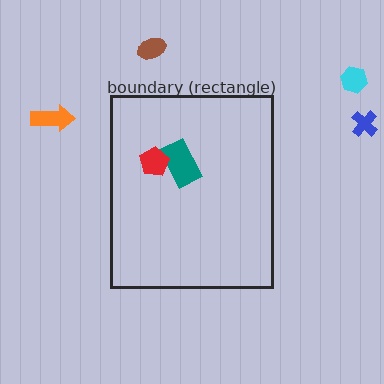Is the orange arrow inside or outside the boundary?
Outside.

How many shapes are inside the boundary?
2 inside, 4 outside.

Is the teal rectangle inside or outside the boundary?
Inside.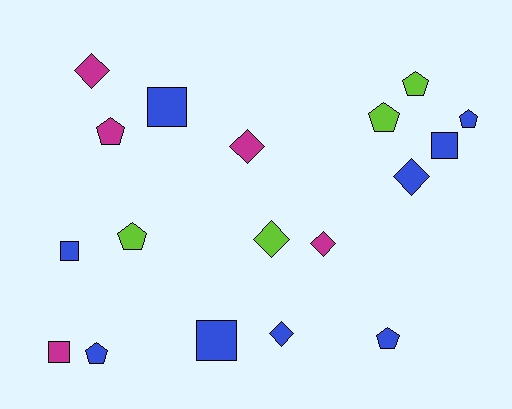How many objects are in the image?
There are 18 objects.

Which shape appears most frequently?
Pentagon, with 7 objects.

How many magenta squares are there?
There is 1 magenta square.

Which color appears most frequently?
Blue, with 9 objects.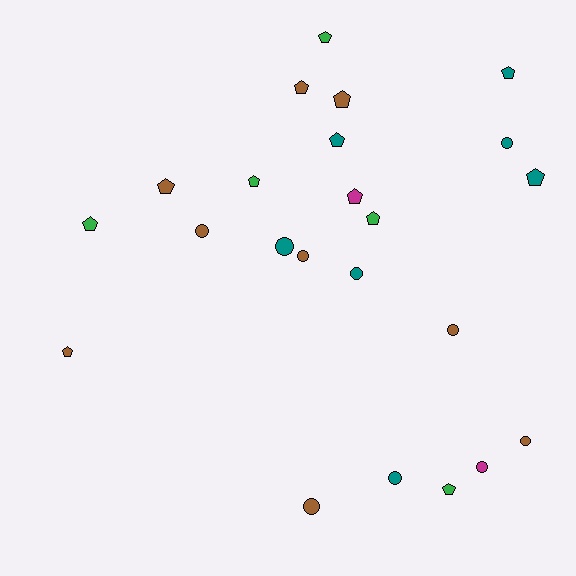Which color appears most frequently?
Brown, with 9 objects.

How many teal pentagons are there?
There are 3 teal pentagons.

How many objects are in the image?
There are 23 objects.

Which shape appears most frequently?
Pentagon, with 13 objects.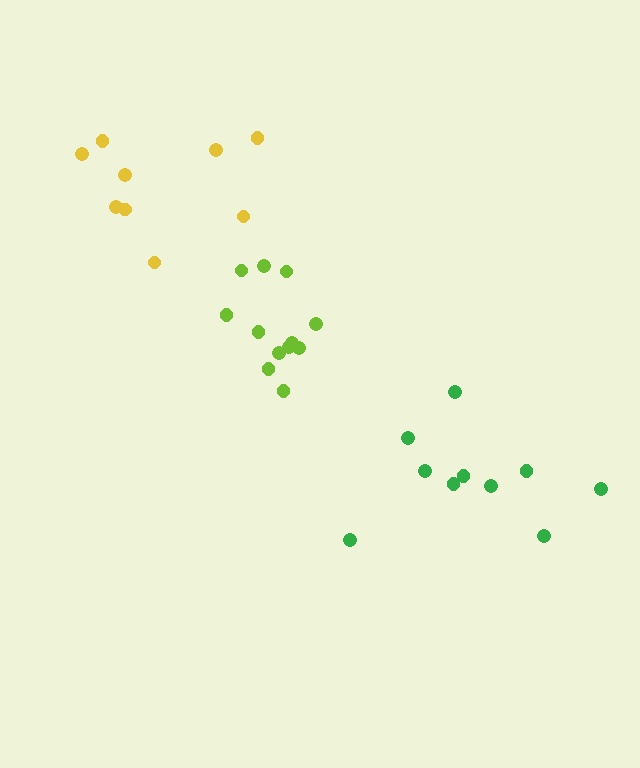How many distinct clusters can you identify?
There are 3 distinct clusters.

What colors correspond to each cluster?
The clusters are colored: green, yellow, lime.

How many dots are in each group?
Group 1: 10 dots, Group 2: 10 dots, Group 3: 12 dots (32 total).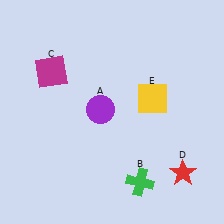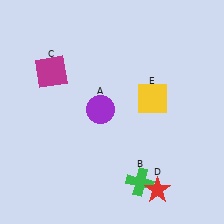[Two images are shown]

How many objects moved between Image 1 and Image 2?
1 object moved between the two images.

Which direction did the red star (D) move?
The red star (D) moved left.